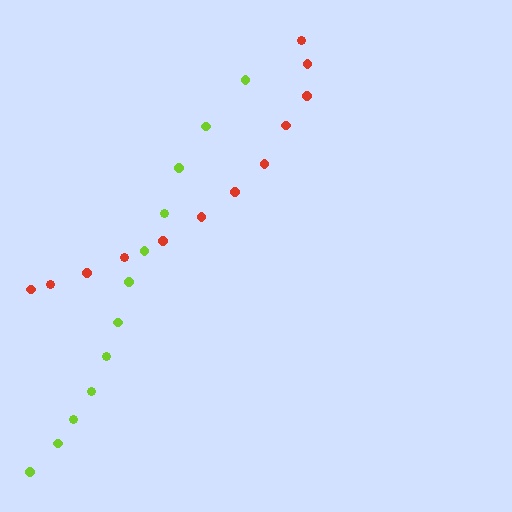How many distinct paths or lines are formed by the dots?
There are 2 distinct paths.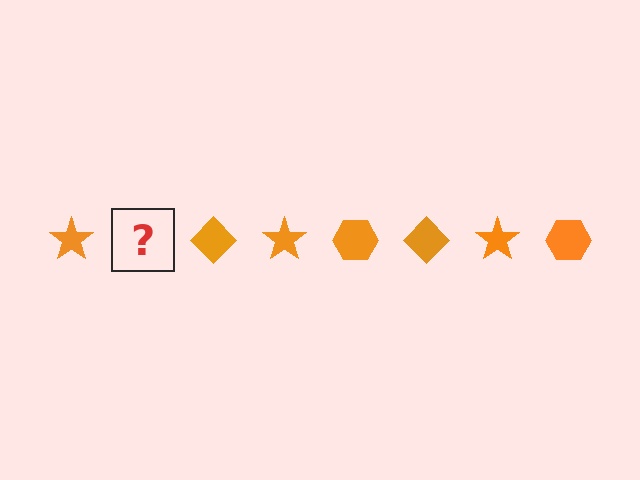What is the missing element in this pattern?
The missing element is an orange hexagon.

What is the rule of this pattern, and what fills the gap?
The rule is that the pattern cycles through star, hexagon, diamond shapes in orange. The gap should be filled with an orange hexagon.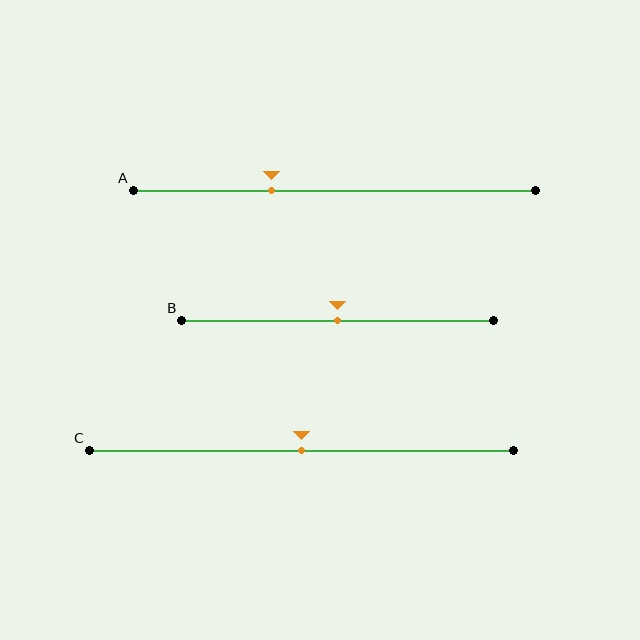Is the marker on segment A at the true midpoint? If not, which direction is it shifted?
No, the marker on segment A is shifted to the left by about 16% of the segment length.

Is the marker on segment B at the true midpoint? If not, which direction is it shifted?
Yes, the marker on segment B is at the true midpoint.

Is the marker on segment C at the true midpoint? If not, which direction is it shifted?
Yes, the marker on segment C is at the true midpoint.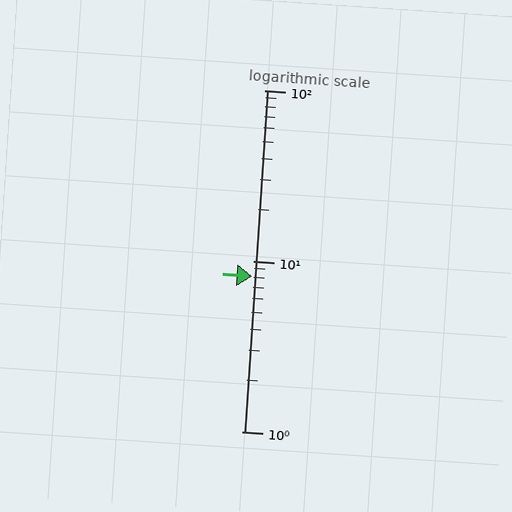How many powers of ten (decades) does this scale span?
The scale spans 2 decades, from 1 to 100.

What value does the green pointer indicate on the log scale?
The pointer indicates approximately 8.1.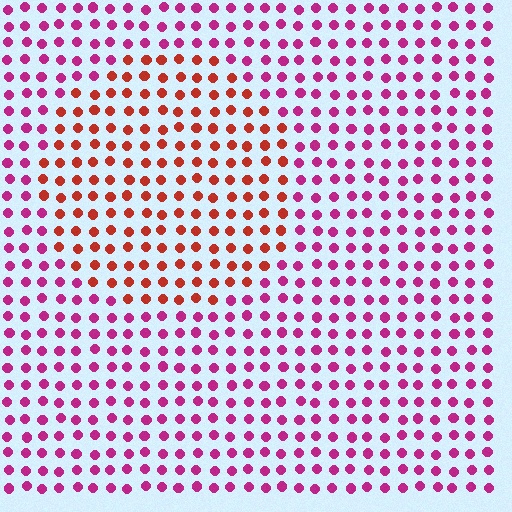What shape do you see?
I see a circle.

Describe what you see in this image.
The image is filled with small magenta elements in a uniform arrangement. A circle-shaped region is visible where the elements are tinted to a slightly different hue, forming a subtle color boundary.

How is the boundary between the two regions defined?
The boundary is defined purely by a slight shift in hue (about 43 degrees). Spacing, size, and orientation are identical on both sides.